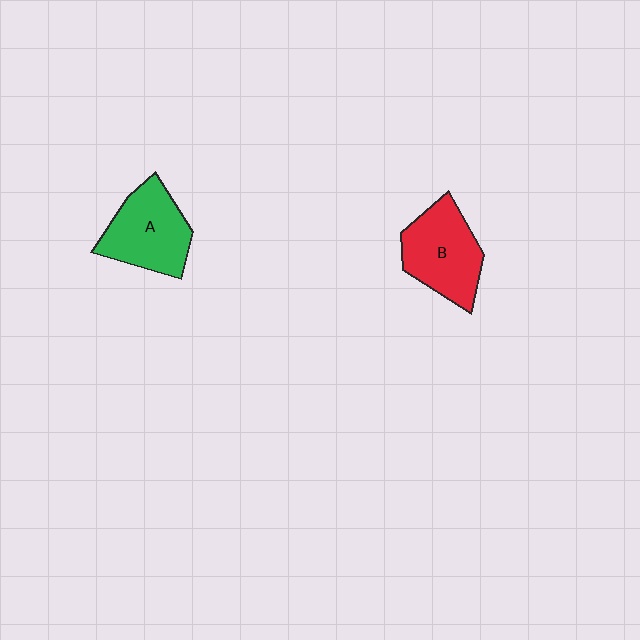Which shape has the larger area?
Shape B (red).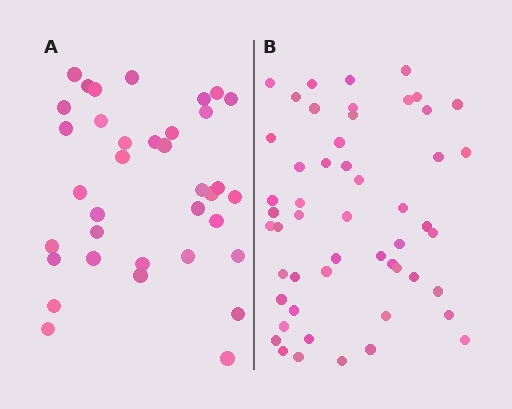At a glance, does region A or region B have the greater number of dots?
Region B (the right region) has more dots.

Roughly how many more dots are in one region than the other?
Region B has approximately 15 more dots than region A.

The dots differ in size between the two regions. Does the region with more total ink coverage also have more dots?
No. Region A has more total ink coverage because its dots are larger, but region B actually contains more individual dots. Total area can be misleading — the number of items is what matters here.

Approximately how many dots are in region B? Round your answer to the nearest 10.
About 50 dots. (The exact count is 52, which rounds to 50.)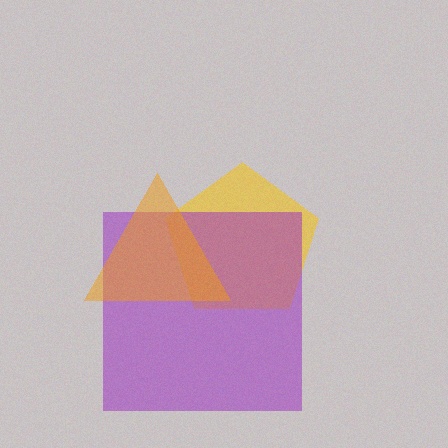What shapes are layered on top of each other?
The layered shapes are: a yellow pentagon, a purple square, an orange triangle.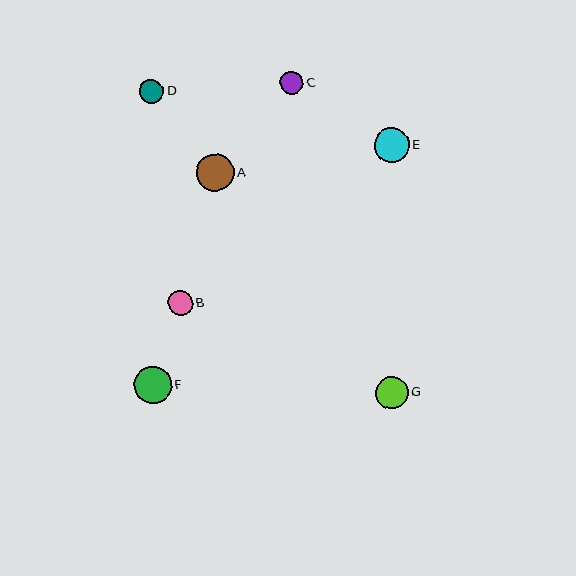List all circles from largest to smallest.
From largest to smallest: A, F, E, G, B, D, C.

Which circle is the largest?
Circle A is the largest with a size of approximately 38 pixels.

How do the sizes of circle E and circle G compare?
Circle E and circle G are approximately the same size.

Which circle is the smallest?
Circle C is the smallest with a size of approximately 23 pixels.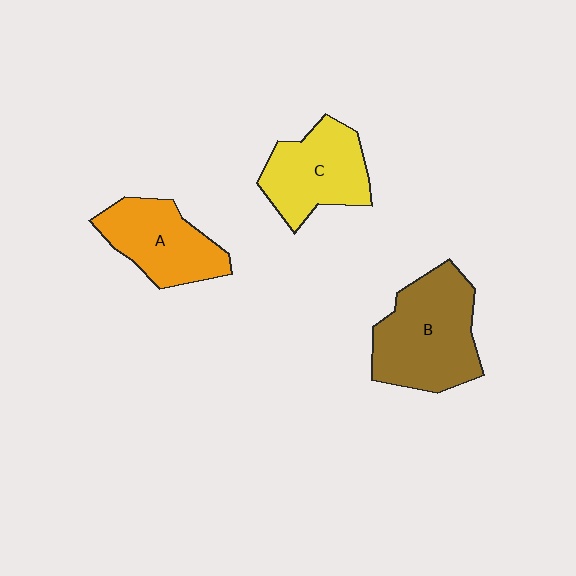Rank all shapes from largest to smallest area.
From largest to smallest: B (brown), C (yellow), A (orange).